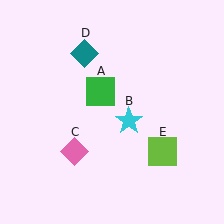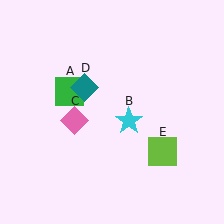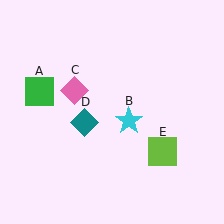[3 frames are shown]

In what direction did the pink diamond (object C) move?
The pink diamond (object C) moved up.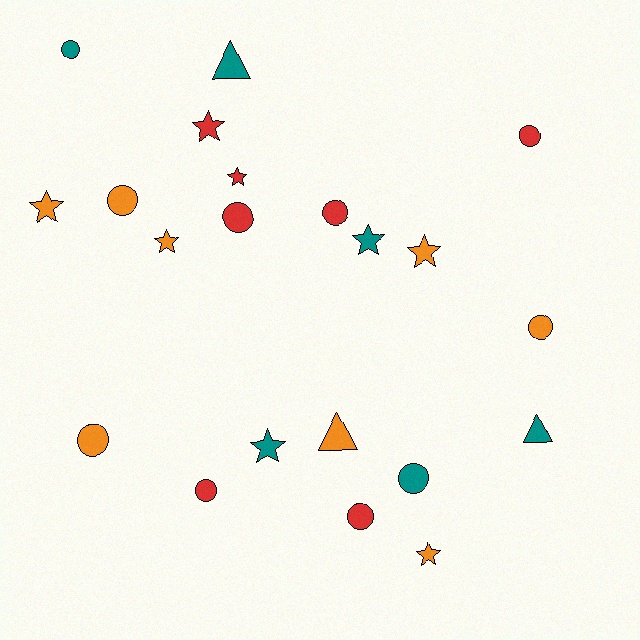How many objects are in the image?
There are 21 objects.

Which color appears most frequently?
Orange, with 8 objects.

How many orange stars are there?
There are 4 orange stars.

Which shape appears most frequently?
Circle, with 10 objects.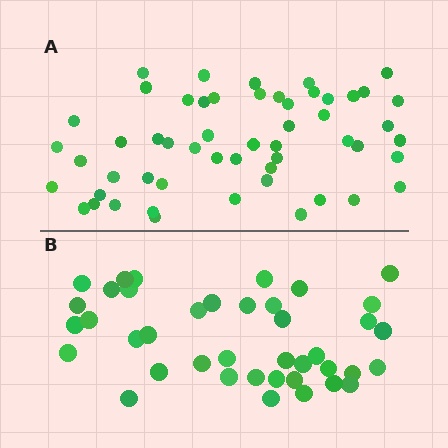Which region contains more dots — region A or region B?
Region A (the top region) has more dots.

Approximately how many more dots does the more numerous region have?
Region A has approximately 15 more dots than region B.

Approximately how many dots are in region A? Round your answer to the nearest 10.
About 50 dots. (The exact count is 54, which rounds to 50.)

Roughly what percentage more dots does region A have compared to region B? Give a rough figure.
About 35% more.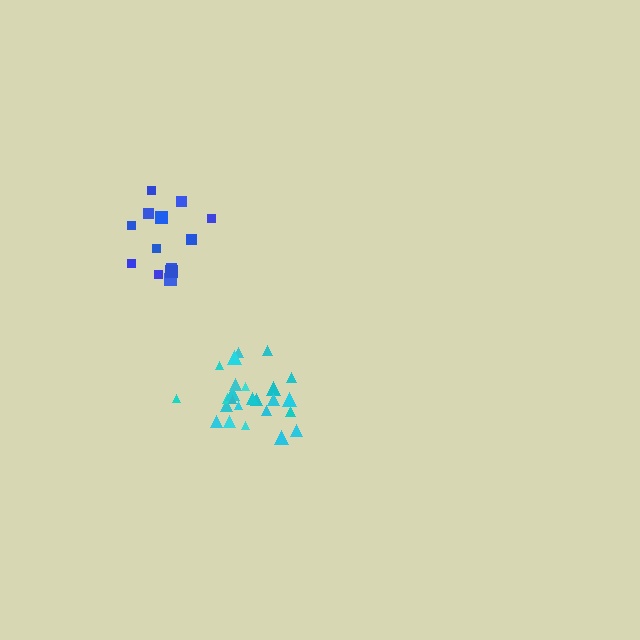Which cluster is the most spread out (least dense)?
Blue.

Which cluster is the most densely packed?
Cyan.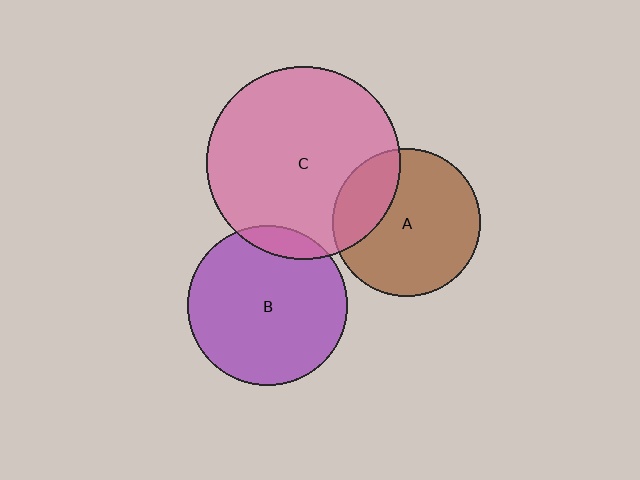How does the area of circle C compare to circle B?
Approximately 1.5 times.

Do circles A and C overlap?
Yes.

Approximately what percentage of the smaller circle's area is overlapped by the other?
Approximately 25%.